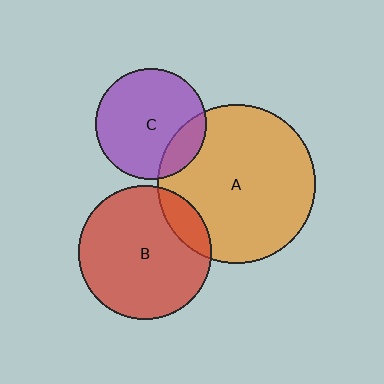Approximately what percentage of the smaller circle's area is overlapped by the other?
Approximately 15%.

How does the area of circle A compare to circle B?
Approximately 1.4 times.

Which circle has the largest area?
Circle A (orange).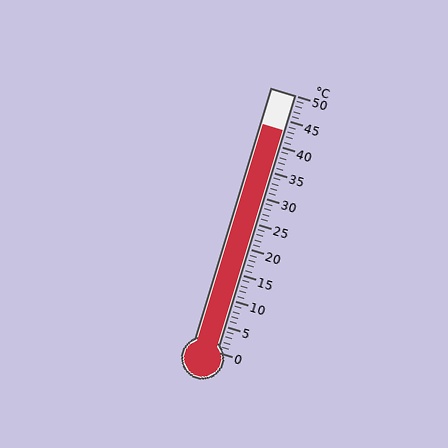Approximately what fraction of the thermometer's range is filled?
The thermometer is filled to approximately 85% of its range.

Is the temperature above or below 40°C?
The temperature is above 40°C.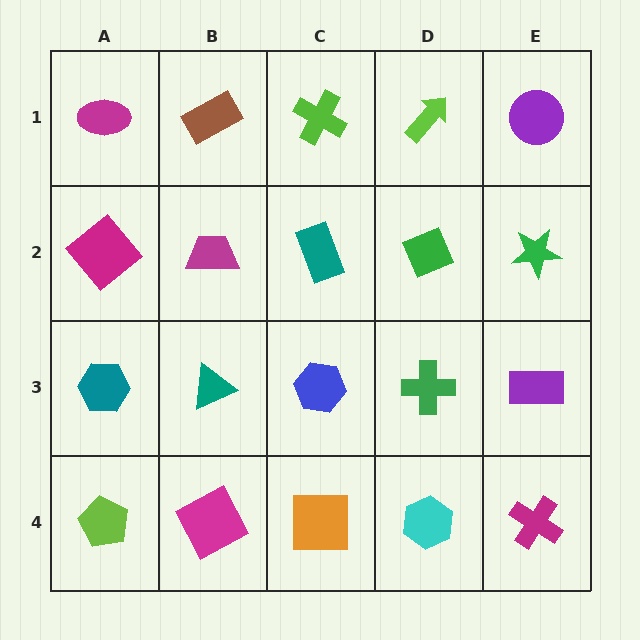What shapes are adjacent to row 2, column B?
A brown rectangle (row 1, column B), a teal triangle (row 3, column B), a magenta diamond (row 2, column A), a teal rectangle (row 2, column C).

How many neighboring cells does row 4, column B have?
3.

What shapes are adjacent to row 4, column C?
A blue hexagon (row 3, column C), a magenta square (row 4, column B), a cyan hexagon (row 4, column D).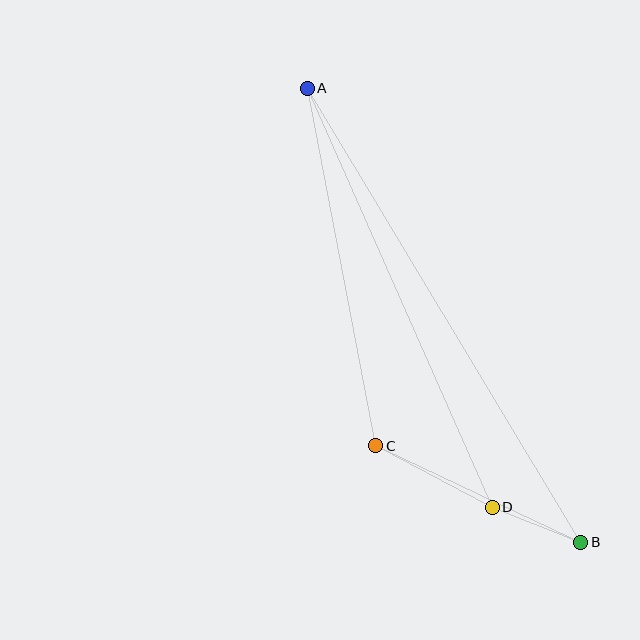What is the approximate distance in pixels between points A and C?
The distance between A and C is approximately 364 pixels.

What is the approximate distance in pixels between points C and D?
The distance between C and D is approximately 132 pixels.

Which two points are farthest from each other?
Points A and B are farthest from each other.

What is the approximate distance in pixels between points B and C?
The distance between B and C is approximately 227 pixels.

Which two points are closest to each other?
Points B and D are closest to each other.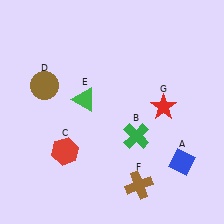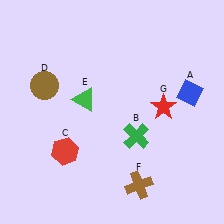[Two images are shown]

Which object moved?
The blue diamond (A) moved up.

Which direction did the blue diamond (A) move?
The blue diamond (A) moved up.